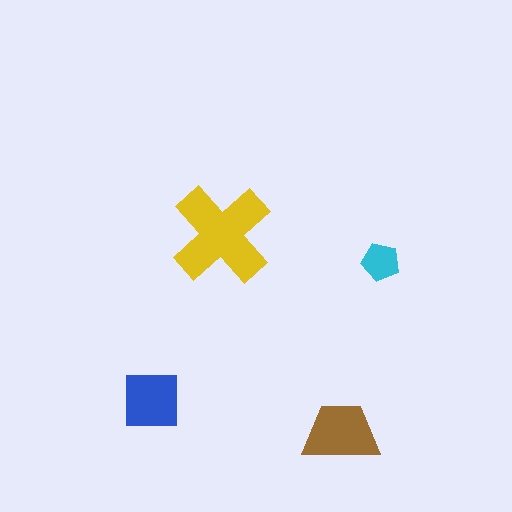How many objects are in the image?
There are 4 objects in the image.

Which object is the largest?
The yellow cross.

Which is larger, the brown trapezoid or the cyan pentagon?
The brown trapezoid.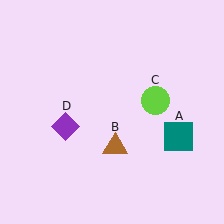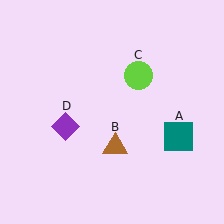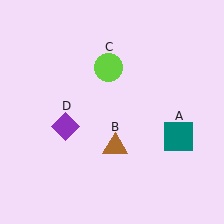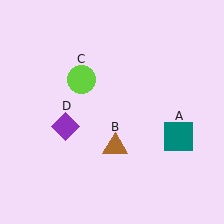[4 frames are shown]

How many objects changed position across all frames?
1 object changed position: lime circle (object C).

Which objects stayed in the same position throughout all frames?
Teal square (object A) and brown triangle (object B) and purple diamond (object D) remained stationary.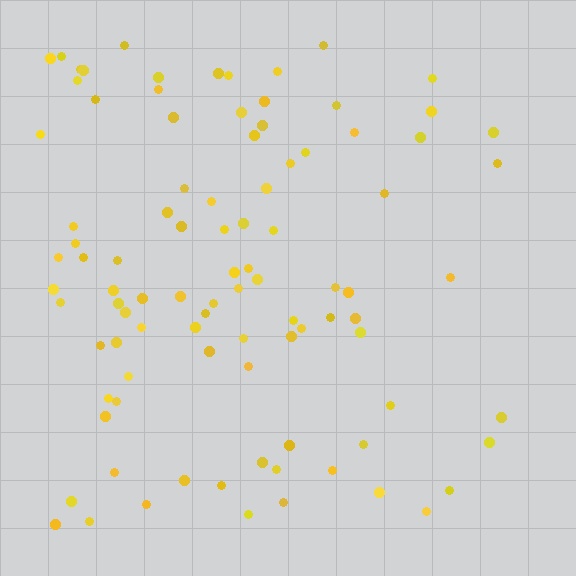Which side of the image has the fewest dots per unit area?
The right.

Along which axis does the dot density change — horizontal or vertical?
Horizontal.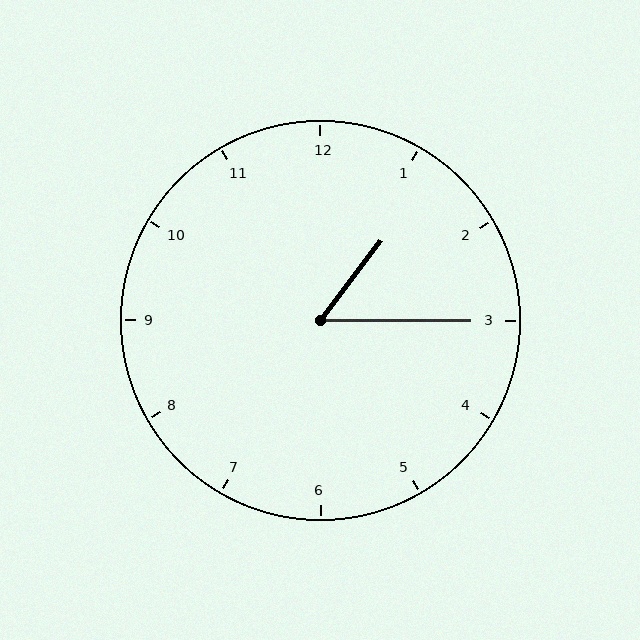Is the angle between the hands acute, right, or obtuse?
It is acute.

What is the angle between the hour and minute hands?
Approximately 52 degrees.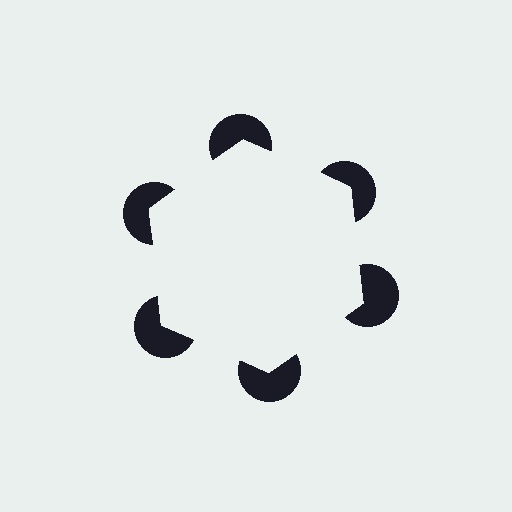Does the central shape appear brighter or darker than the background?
It typically appears slightly brighter than the background, even though no actual brightness change is drawn.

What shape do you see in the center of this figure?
An illusory hexagon — its edges are inferred from the aligned wedge cuts in the pac-man discs, not physically drawn.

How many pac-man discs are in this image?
There are 6 — one at each vertex of the illusory hexagon.